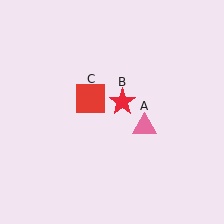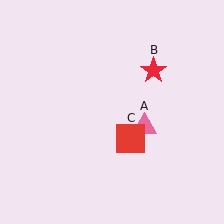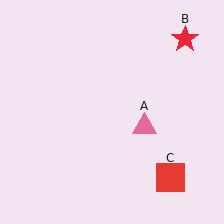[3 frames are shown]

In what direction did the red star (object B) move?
The red star (object B) moved up and to the right.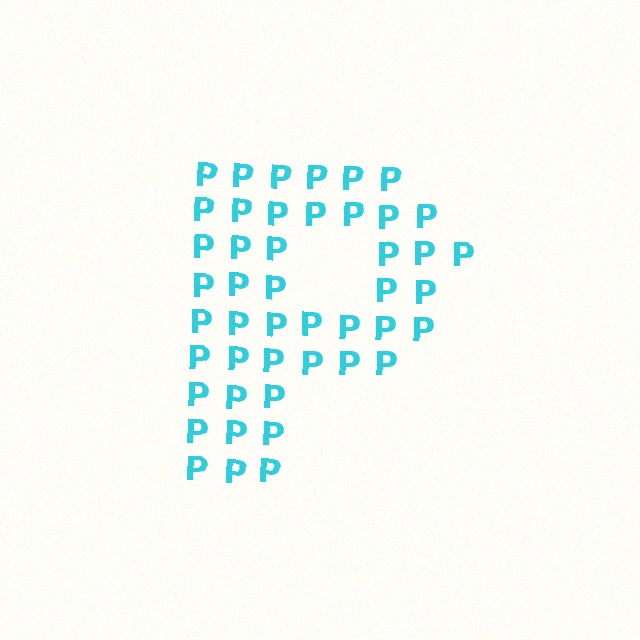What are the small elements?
The small elements are letter P's.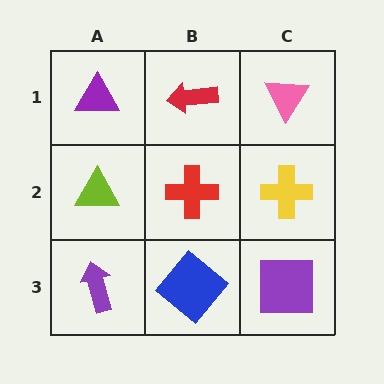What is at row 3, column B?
A blue diamond.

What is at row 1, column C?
A pink triangle.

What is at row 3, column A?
A purple arrow.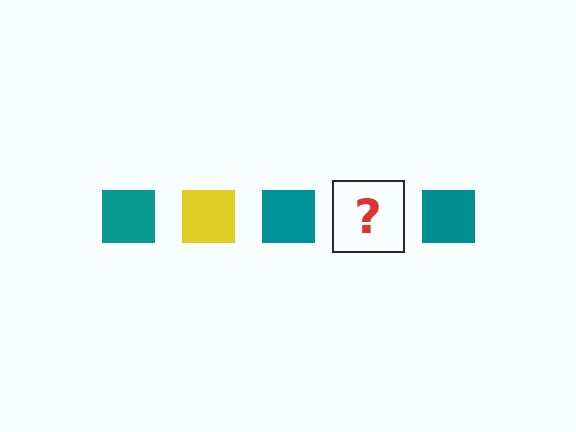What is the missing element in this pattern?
The missing element is a yellow square.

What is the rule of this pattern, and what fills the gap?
The rule is that the pattern cycles through teal, yellow squares. The gap should be filled with a yellow square.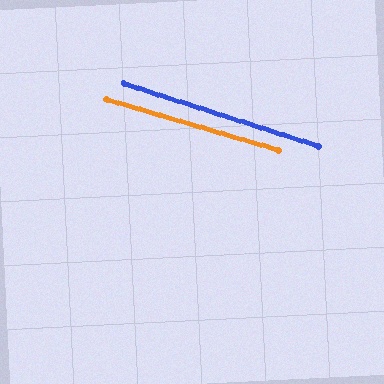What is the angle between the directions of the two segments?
Approximately 1 degree.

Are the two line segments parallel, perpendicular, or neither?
Parallel — their directions differ by only 1.1°.